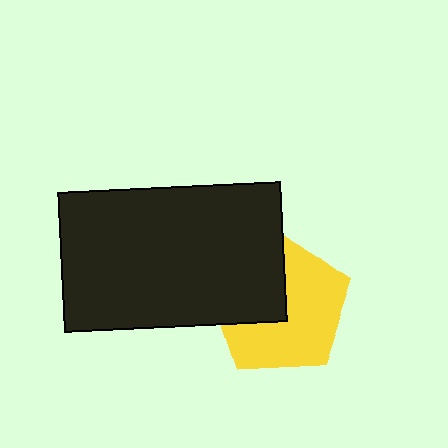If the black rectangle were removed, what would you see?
You would see the complete yellow pentagon.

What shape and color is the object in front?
The object in front is a black rectangle.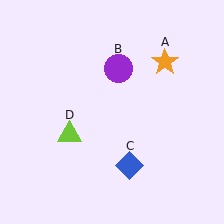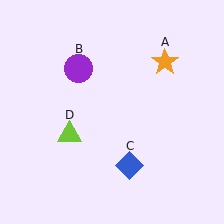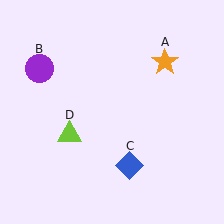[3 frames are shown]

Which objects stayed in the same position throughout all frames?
Orange star (object A) and blue diamond (object C) and lime triangle (object D) remained stationary.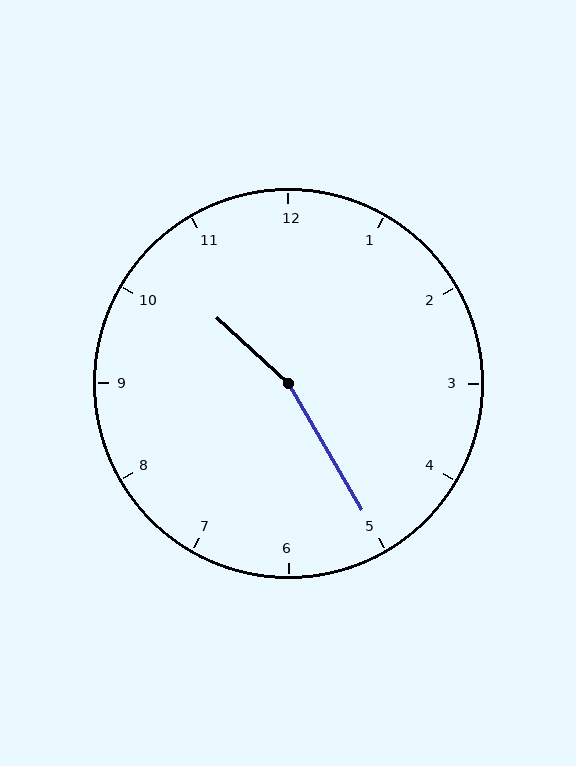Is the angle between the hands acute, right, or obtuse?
It is obtuse.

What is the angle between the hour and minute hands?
Approximately 162 degrees.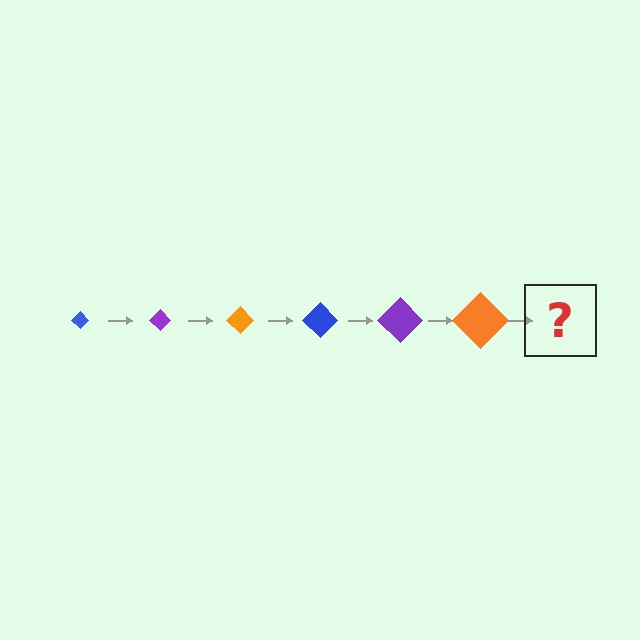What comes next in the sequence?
The next element should be a blue diamond, larger than the previous one.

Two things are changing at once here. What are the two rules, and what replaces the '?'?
The two rules are that the diamond grows larger each step and the color cycles through blue, purple, and orange. The '?' should be a blue diamond, larger than the previous one.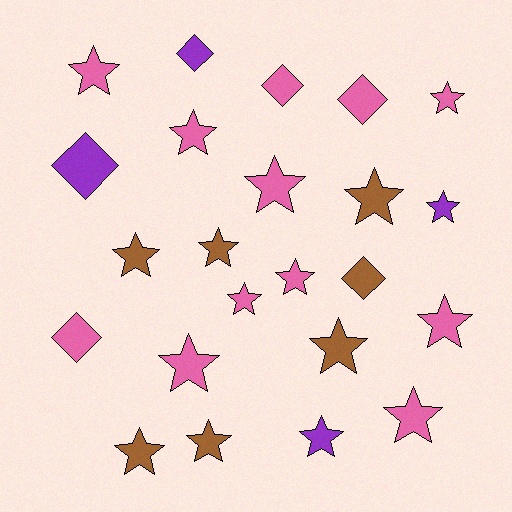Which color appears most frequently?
Pink, with 12 objects.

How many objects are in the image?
There are 23 objects.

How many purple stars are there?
There are 2 purple stars.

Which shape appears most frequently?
Star, with 17 objects.